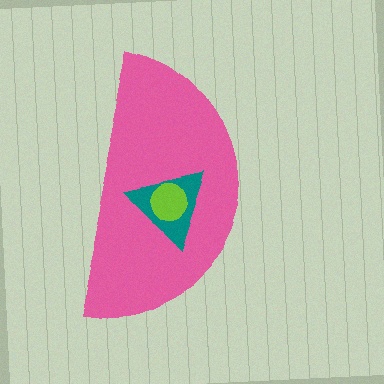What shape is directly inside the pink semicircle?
The teal triangle.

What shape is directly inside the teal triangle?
The lime circle.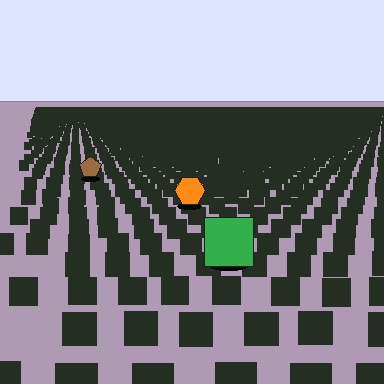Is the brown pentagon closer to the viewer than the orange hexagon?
No. The orange hexagon is closer — you can tell from the texture gradient: the ground texture is coarser near it.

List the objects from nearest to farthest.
From nearest to farthest: the green square, the orange hexagon, the brown pentagon.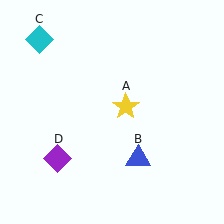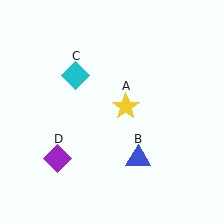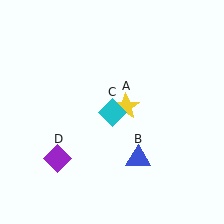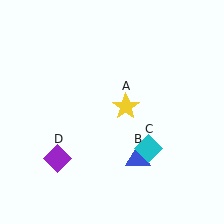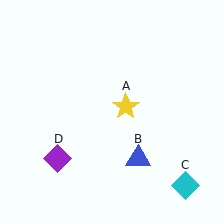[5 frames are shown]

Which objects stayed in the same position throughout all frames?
Yellow star (object A) and blue triangle (object B) and purple diamond (object D) remained stationary.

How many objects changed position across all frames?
1 object changed position: cyan diamond (object C).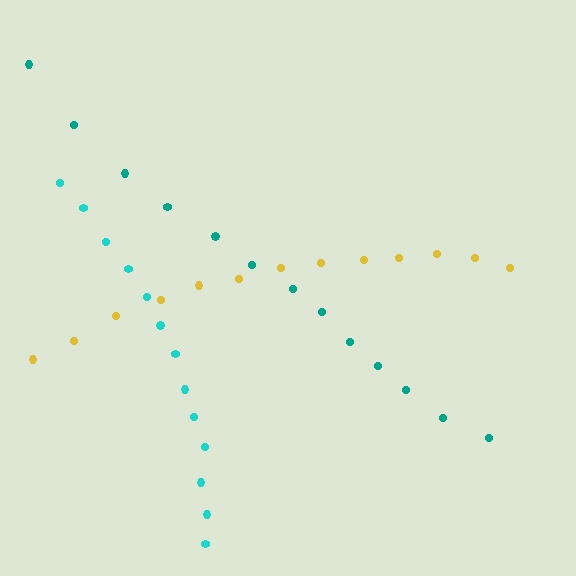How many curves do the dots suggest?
There are 3 distinct paths.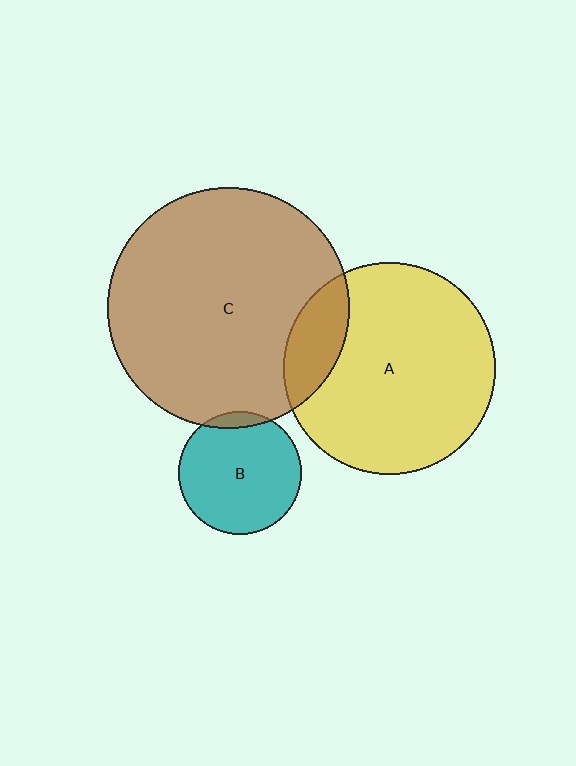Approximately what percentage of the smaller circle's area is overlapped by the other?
Approximately 15%.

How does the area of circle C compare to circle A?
Approximately 1.3 times.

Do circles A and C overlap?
Yes.